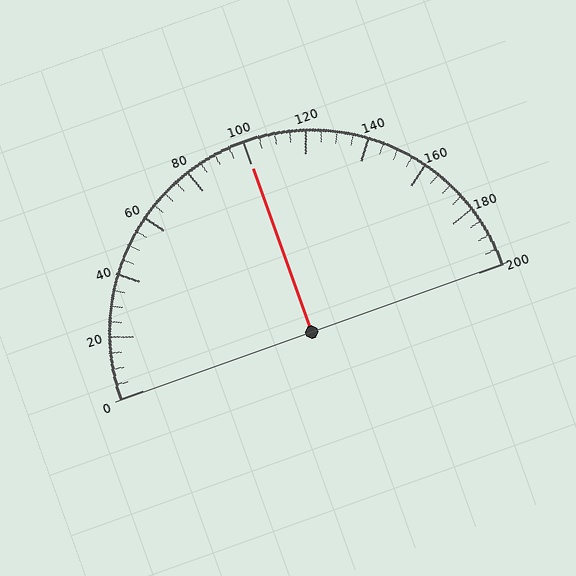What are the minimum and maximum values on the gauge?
The gauge ranges from 0 to 200.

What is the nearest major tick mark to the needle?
The nearest major tick mark is 100.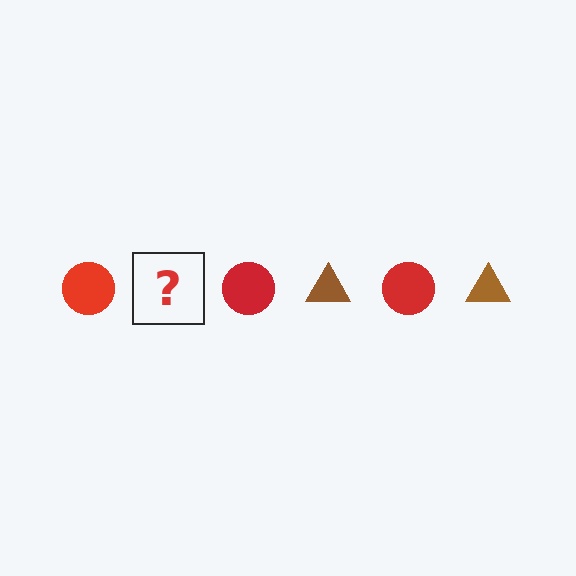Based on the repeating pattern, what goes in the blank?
The blank should be a brown triangle.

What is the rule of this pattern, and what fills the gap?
The rule is that the pattern alternates between red circle and brown triangle. The gap should be filled with a brown triangle.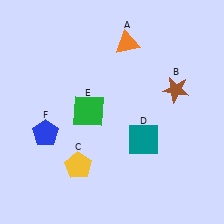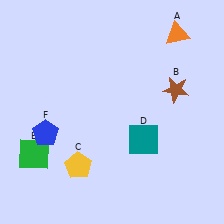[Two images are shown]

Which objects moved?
The objects that moved are: the orange triangle (A), the green square (E).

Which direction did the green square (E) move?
The green square (E) moved left.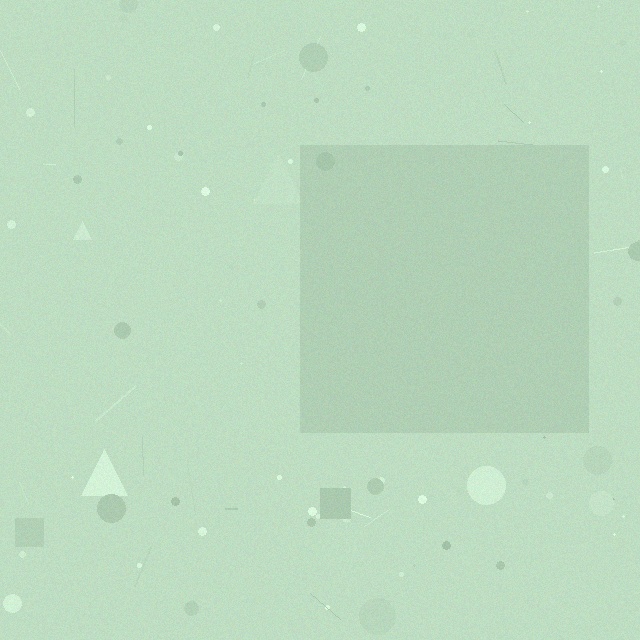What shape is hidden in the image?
A square is hidden in the image.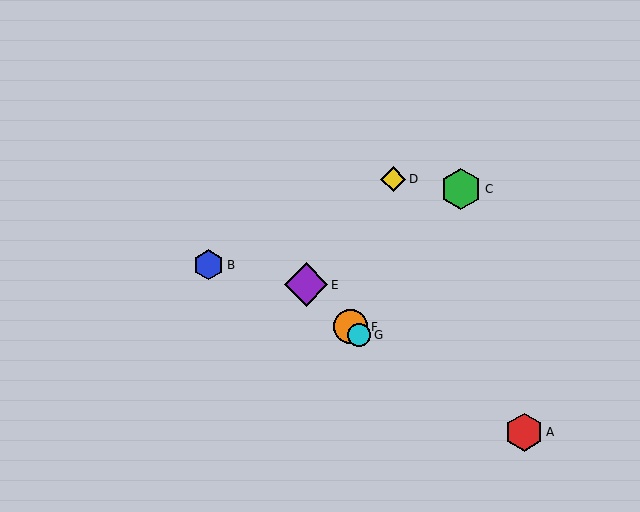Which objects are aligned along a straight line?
Objects E, F, G are aligned along a straight line.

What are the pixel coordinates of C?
Object C is at (461, 189).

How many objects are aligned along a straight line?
3 objects (E, F, G) are aligned along a straight line.